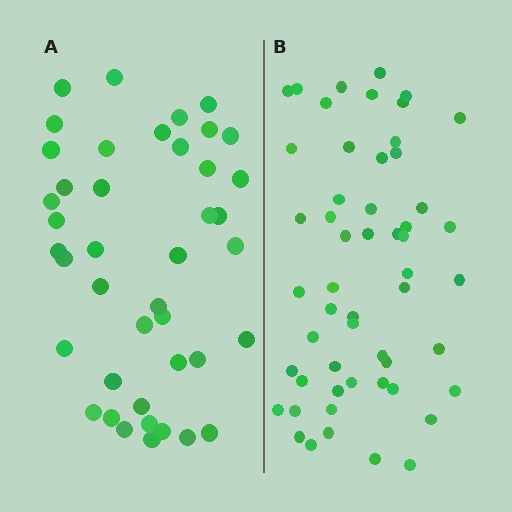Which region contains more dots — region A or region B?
Region B (the right region) has more dots.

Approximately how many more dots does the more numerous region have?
Region B has roughly 12 or so more dots than region A.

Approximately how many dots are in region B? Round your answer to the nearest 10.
About 50 dots. (The exact count is 54, which rounds to 50.)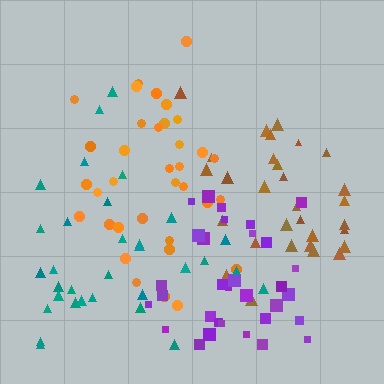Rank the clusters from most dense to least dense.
purple, brown, teal, orange.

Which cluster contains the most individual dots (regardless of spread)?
Orange (35).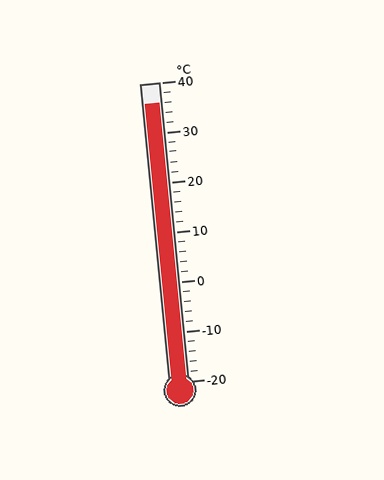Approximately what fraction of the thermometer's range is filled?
The thermometer is filled to approximately 95% of its range.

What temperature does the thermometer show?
The thermometer shows approximately 36°C.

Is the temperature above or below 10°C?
The temperature is above 10°C.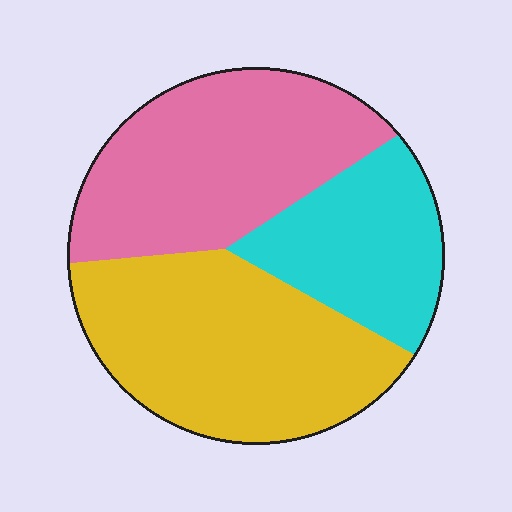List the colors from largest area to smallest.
From largest to smallest: yellow, pink, cyan.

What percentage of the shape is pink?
Pink takes up about three eighths (3/8) of the shape.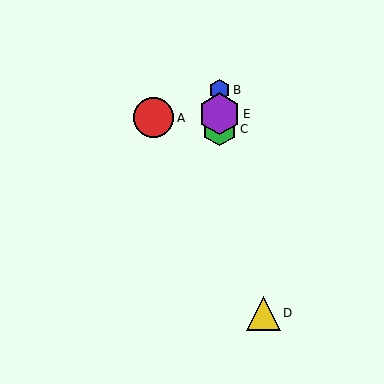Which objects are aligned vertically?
Objects B, C, E are aligned vertically.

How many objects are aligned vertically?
3 objects (B, C, E) are aligned vertically.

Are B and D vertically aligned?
No, B is at x≈219 and D is at x≈263.